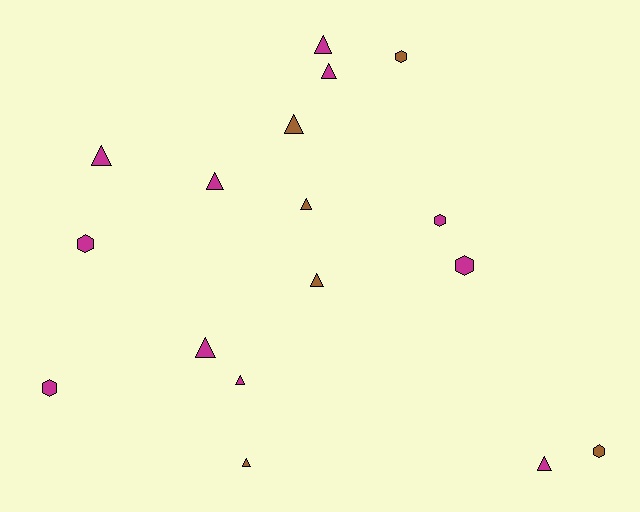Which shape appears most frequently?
Triangle, with 11 objects.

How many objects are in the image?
There are 17 objects.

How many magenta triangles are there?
There are 7 magenta triangles.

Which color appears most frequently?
Magenta, with 11 objects.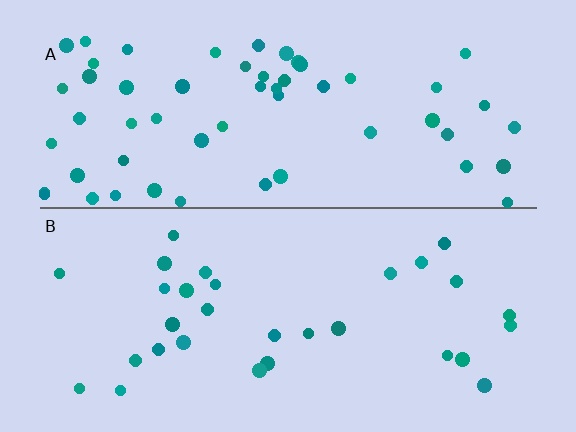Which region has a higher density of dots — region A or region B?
A (the top).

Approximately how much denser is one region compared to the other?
Approximately 1.9× — region A over region B.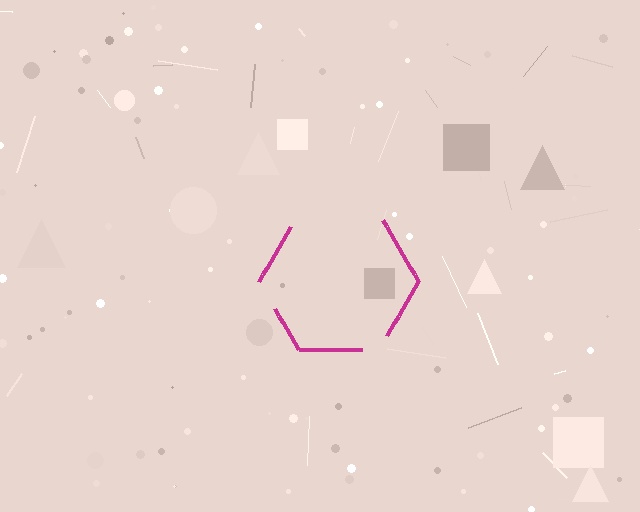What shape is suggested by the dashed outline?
The dashed outline suggests a hexagon.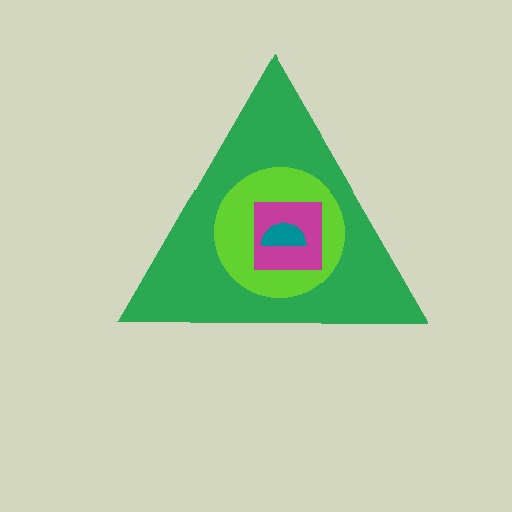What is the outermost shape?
The green triangle.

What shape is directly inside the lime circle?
The magenta square.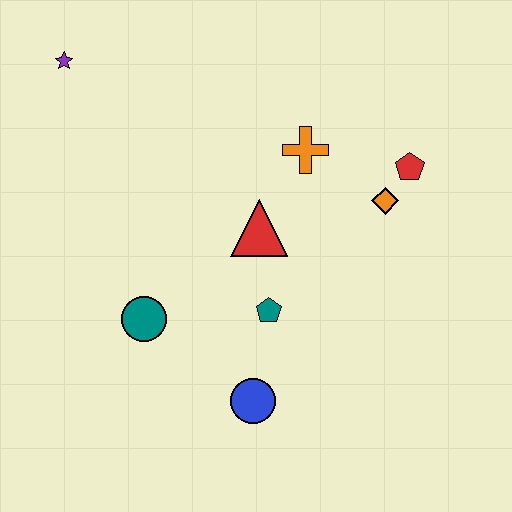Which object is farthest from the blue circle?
The purple star is farthest from the blue circle.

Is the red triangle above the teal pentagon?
Yes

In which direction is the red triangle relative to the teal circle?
The red triangle is to the right of the teal circle.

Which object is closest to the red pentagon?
The orange diamond is closest to the red pentagon.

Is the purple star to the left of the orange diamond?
Yes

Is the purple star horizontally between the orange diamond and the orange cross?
No